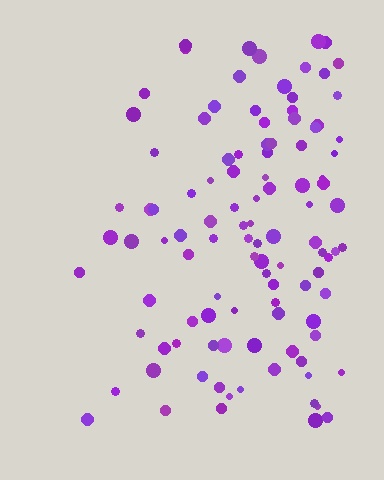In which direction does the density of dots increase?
From left to right, with the right side densest.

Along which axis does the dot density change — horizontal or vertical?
Horizontal.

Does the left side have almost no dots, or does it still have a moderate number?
Still a moderate number, just noticeably fewer than the right.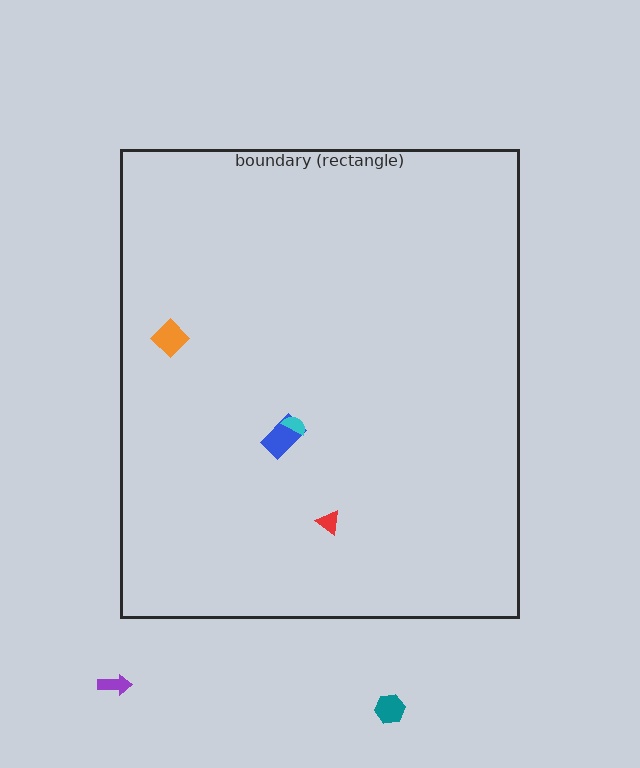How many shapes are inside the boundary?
4 inside, 2 outside.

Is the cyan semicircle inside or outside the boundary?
Inside.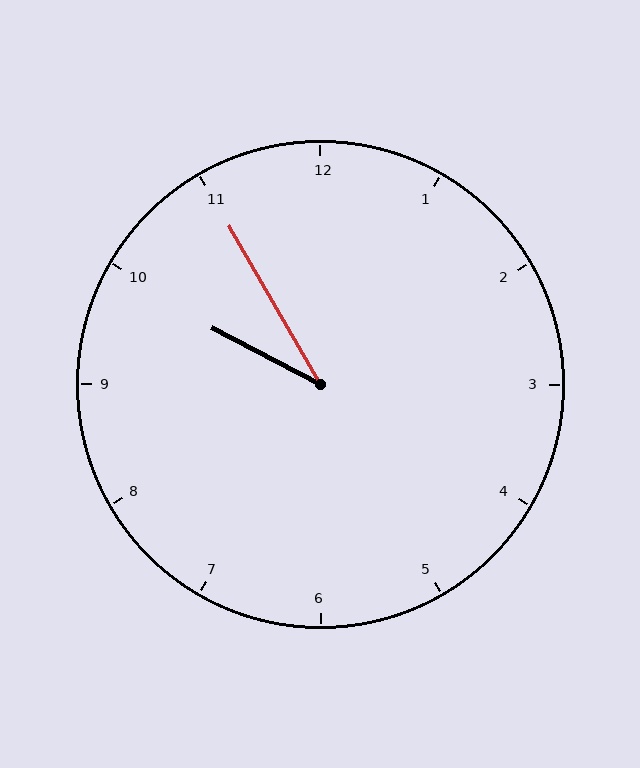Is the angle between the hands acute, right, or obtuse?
It is acute.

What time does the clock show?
9:55.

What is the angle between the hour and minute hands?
Approximately 32 degrees.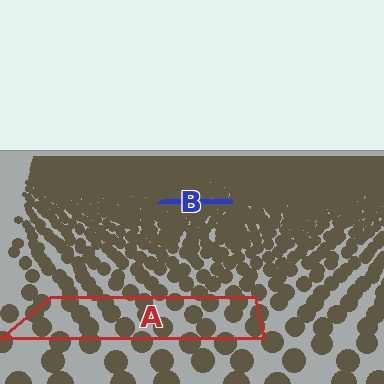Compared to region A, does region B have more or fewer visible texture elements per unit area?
Region B has more texture elements per unit area — they are packed more densely because it is farther away.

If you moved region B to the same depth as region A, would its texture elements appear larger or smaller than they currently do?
They would appear larger. At a closer depth, the same texture elements are projected at a bigger on-screen size.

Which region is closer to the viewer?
Region A is closer. The texture elements there are larger and more spread out.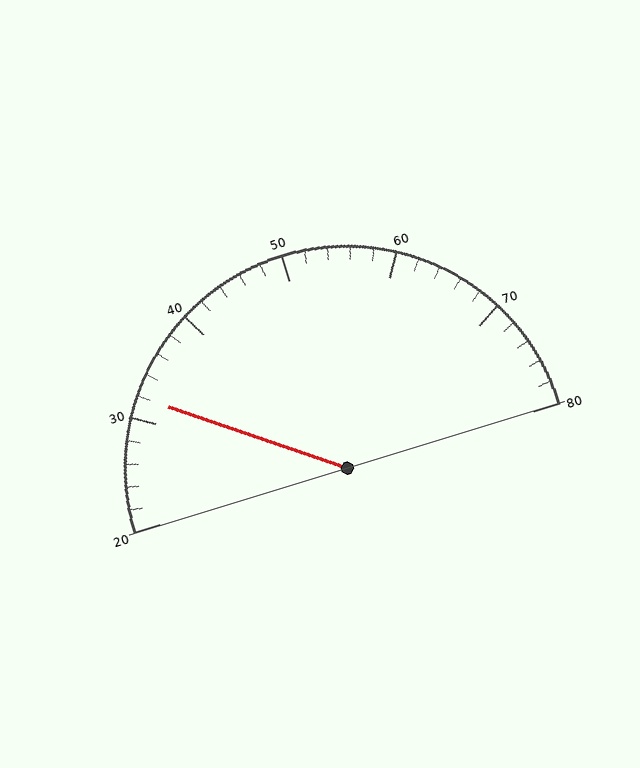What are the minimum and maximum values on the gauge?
The gauge ranges from 20 to 80.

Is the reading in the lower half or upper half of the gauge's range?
The reading is in the lower half of the range (20 to 80).